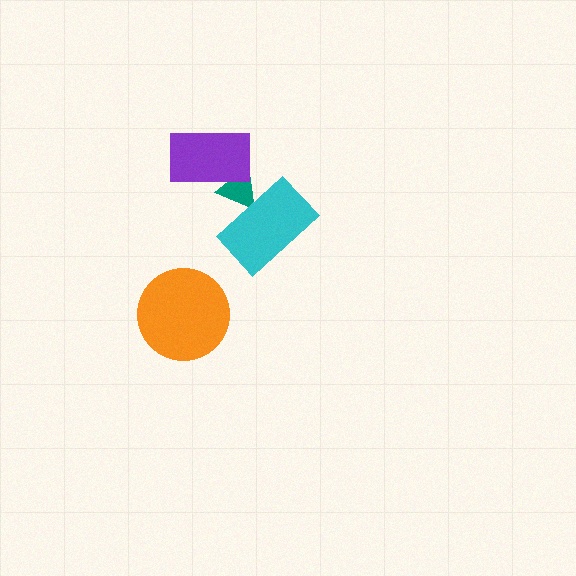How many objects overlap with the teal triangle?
2 objects overlap with the teal triangle.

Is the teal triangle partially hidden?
Yes, it is partially covered by another shape.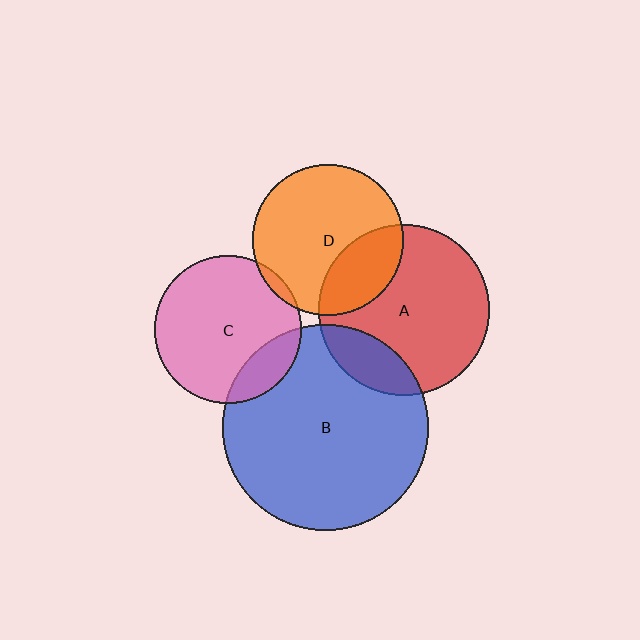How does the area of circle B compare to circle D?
Approximately 1.9 times.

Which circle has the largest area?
Circle B (blue).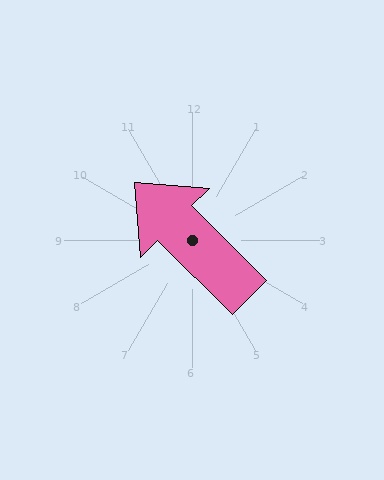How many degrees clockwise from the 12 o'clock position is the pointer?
Approximately 315 degrees.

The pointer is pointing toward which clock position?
Roughly 10 o'clock.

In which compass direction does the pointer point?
Northwest.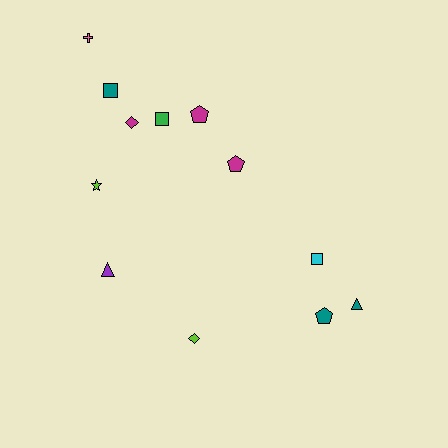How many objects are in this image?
There are 12 objects.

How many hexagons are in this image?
There are no hexagons.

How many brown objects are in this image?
There are no brown objects.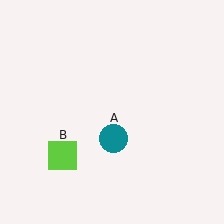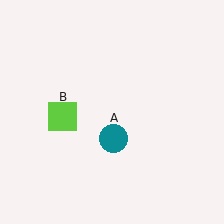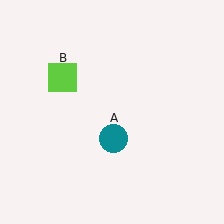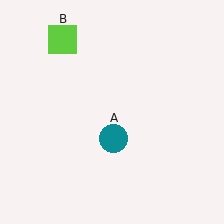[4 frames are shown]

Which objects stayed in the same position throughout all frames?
Teal circle (object A) remained stationary.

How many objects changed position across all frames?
1 object changed position: lime square (object B).